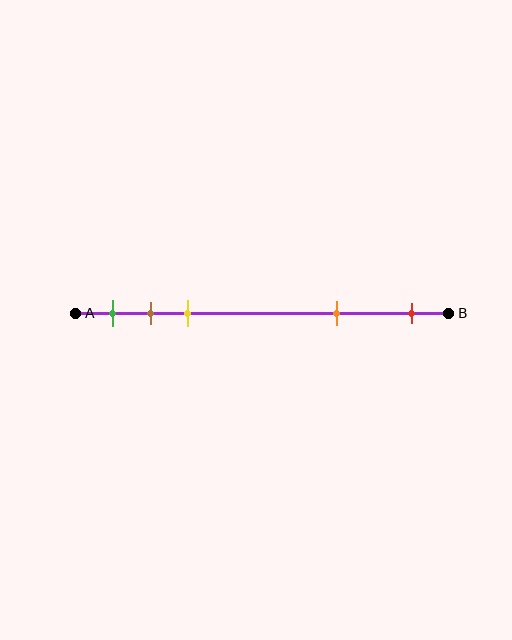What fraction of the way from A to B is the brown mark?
The brown mark is approximately 20% (0.2) of the way from A to B.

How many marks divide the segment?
There are 5 marks dividing the segment.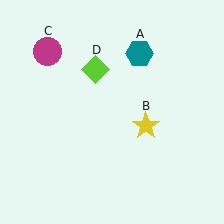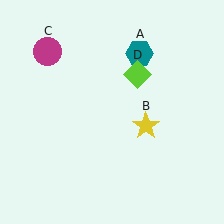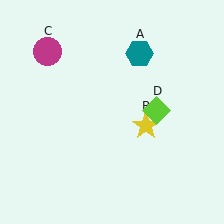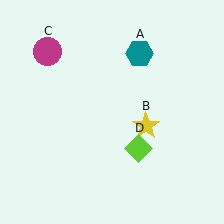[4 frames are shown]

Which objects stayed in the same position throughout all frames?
Teal hexagon (object A) and yellow star (object B) and magenta circle (object C) remained stationary.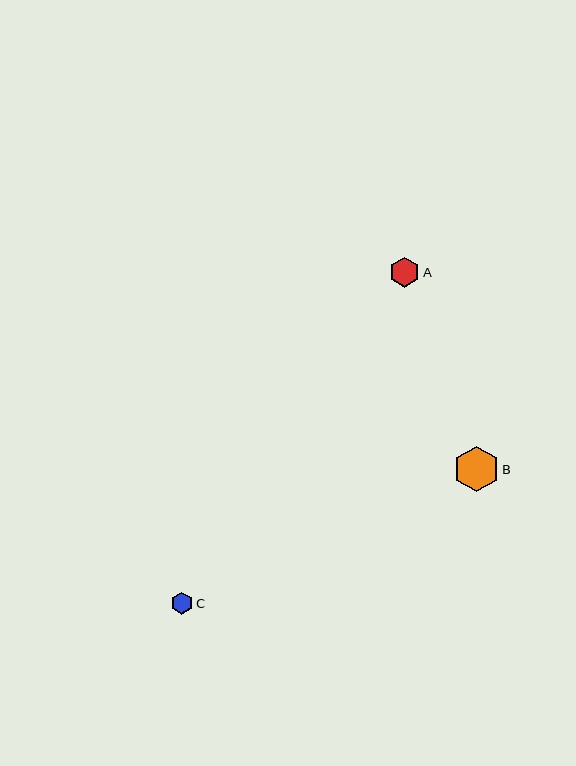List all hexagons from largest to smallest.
From largest to smallest: B, A, C.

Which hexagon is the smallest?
Hexagon C is the smallest with a size of approximately 22 pixels.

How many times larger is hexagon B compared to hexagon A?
Hexagon B is approximately 1.5 times the size of hexagon A.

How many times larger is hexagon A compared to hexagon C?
Hexagon A is approximately 1.4 times the size of hexagon C.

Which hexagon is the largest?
Hexagon B is the largest with a size of approximately 45 pixels.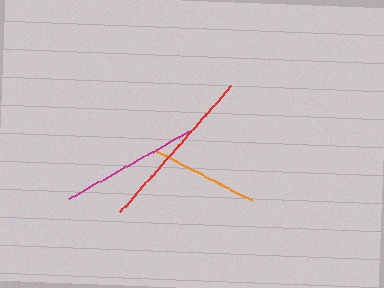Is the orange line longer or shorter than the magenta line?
The magenta line is longer than the orange line.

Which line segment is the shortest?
The orange line is the shortest at approximately 108 pixels.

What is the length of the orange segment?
The orange segment is approximately 108 pixels long.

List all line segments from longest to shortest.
From longest to shortest: red, magenta, orange.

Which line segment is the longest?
The red line is the longest at approximately 168 pixels.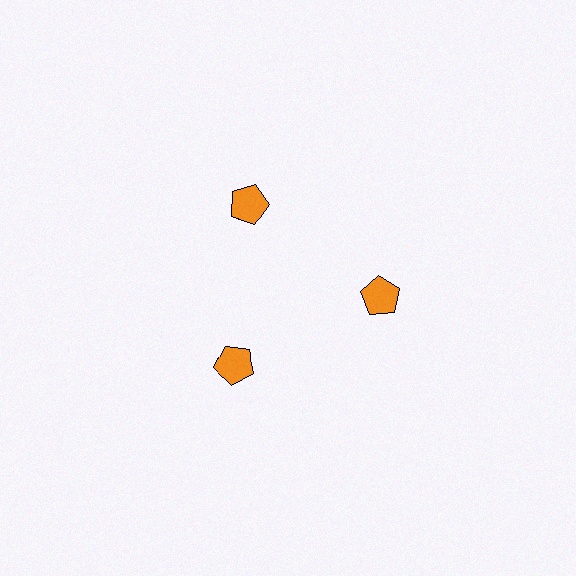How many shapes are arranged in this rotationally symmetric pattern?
There are 3 shapes, arranged in 3 groups of 1.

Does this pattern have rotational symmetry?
Yes, this pattern has 3-fold rotational symmetry. It looks the same after rotating 120 degrees around the center.